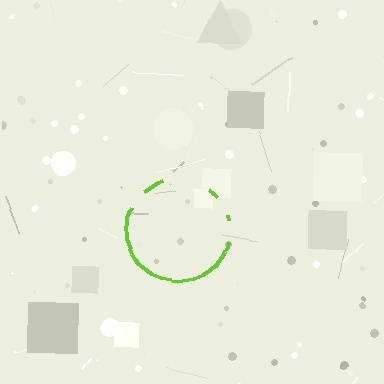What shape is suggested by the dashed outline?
The dashed outline suggests a circle.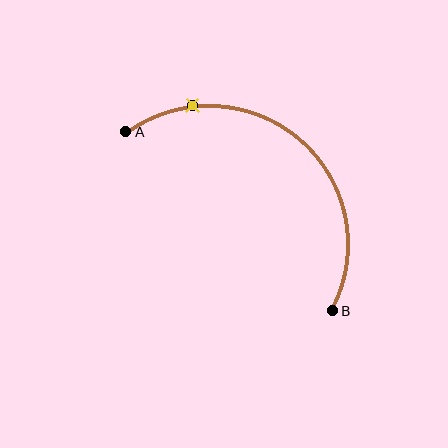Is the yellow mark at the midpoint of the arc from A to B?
No. The yellow mark lies on the arc but is closer to endpoint A. The arc midpoint would be at the point on the curve equidistant along the arc from both A and B.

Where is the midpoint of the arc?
The arc midpoint is the point on the curve farthest from the straight line joining A and B. It sits above and to the right of that line.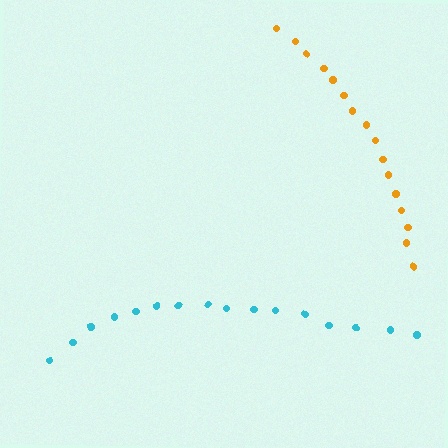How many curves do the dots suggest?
There are 2 distinct paths.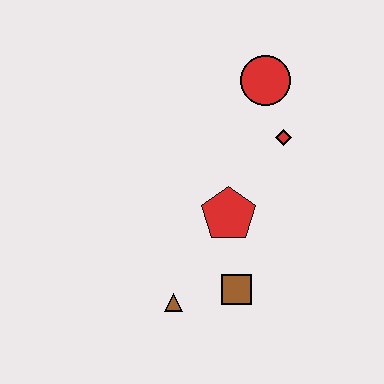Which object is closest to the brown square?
The brown triangle is closest to the brown square.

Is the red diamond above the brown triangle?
Yes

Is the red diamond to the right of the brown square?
Yes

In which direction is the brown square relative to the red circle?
The brown square is below the red circle.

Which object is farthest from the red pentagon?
The red circle is farthest from the red pentagon.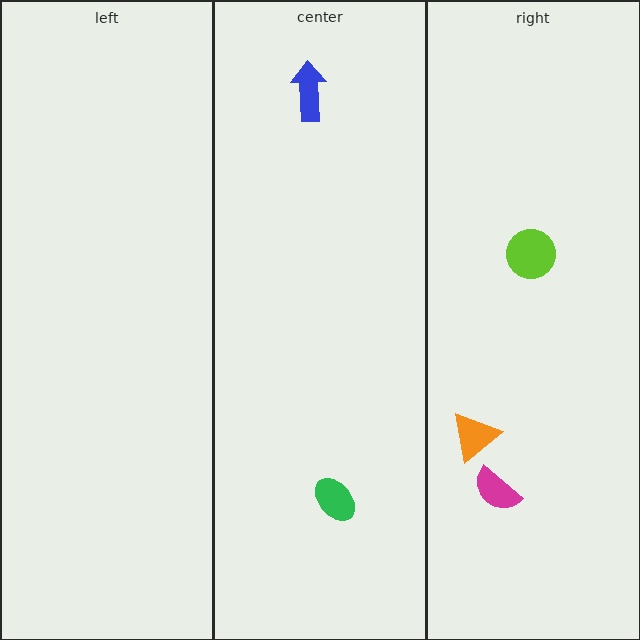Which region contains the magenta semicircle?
The right region.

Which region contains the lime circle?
The right region.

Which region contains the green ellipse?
The center region.